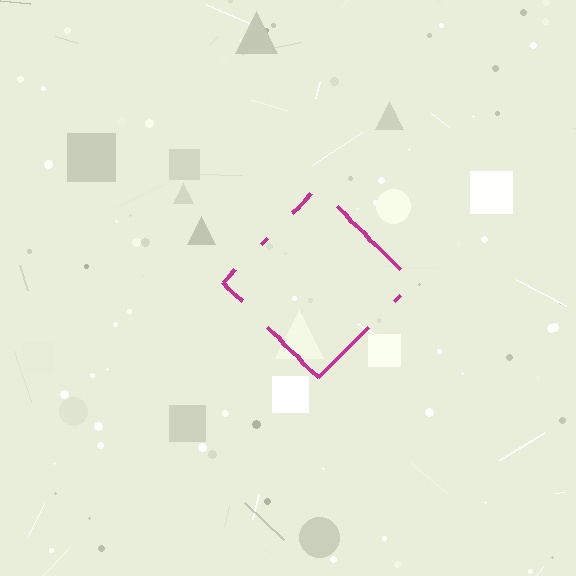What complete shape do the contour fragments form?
The contour fragments form a diamond.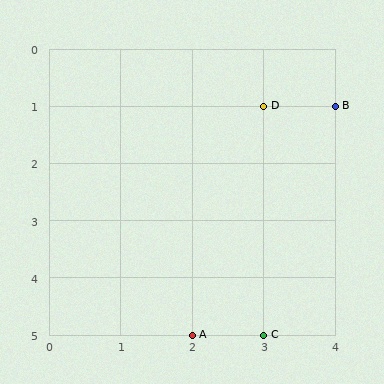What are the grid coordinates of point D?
Point D is at grid coordinates (3, 1).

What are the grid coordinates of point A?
Point A is at grid coordinates (2, 5).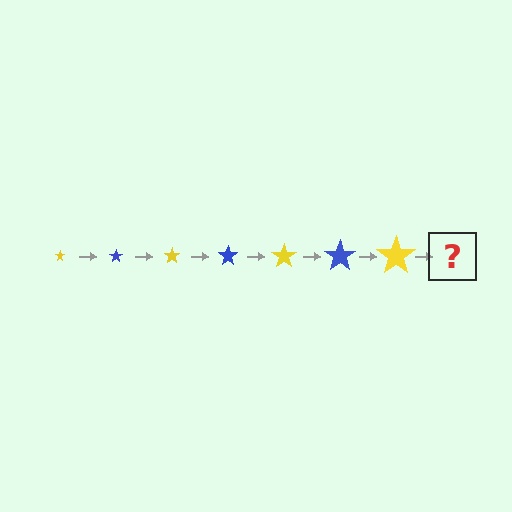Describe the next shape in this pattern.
It should be a blue star, larger than the previous one.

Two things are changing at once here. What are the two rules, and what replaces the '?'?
The two rules are that the star grows larger each step and the color cycles through yellow and blue. The '?' should be a blue star, larger than the previous one.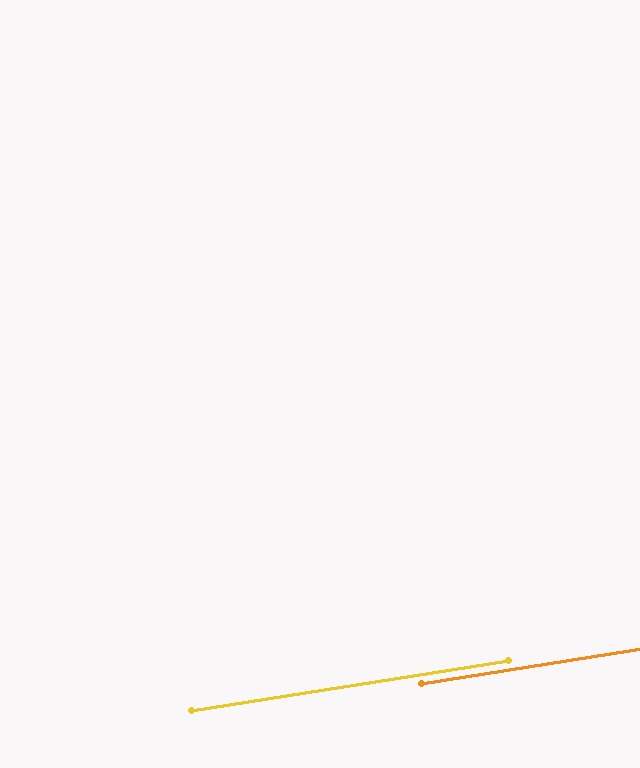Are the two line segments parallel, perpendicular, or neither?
Parallel — their directions differ by only 0.0°.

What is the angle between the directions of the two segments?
Approximately 0 degrees.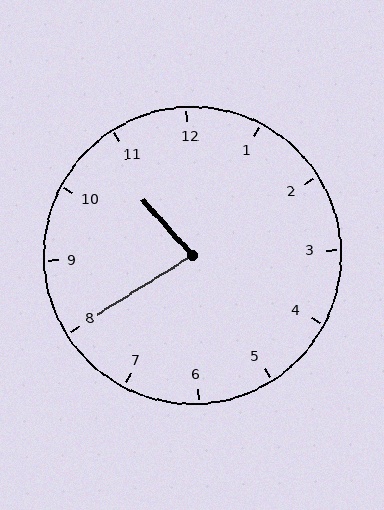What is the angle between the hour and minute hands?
Approximately 80 degrees.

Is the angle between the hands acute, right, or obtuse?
It is acute.